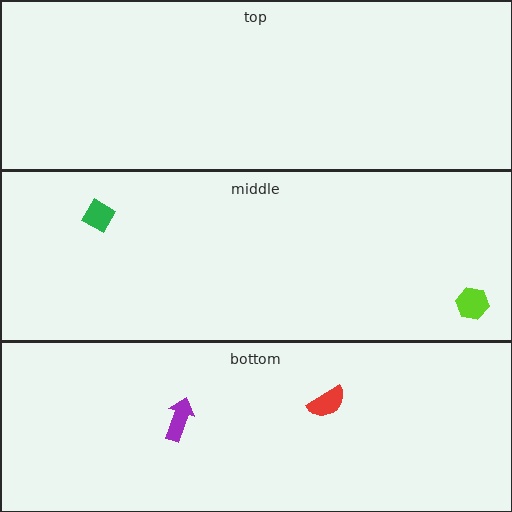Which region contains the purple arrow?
The bottom region.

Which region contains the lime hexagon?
The middle region.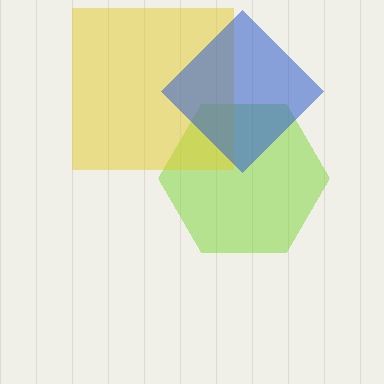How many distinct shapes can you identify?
There are 3 distinct shapes: a lime hexagon, a yellow square, a blue diamond.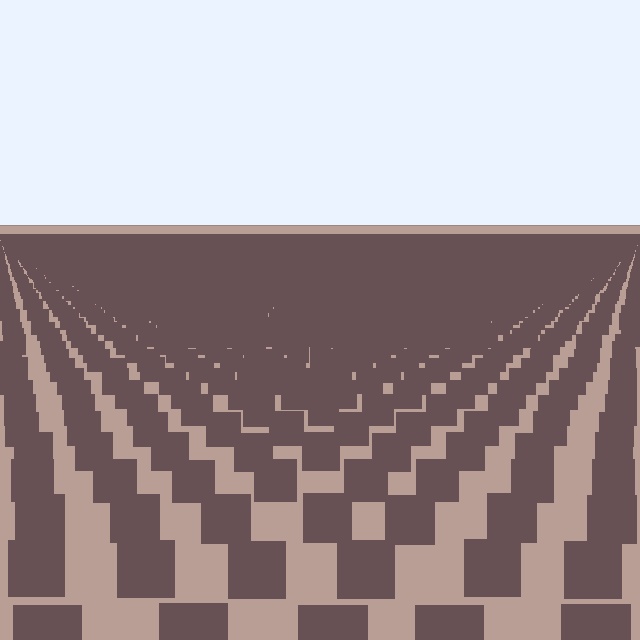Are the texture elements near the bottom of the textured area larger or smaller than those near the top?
Larger. Near the bottom, elements are closer to the viewer and appear at a bigger on-screen size.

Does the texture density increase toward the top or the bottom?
Density increases toward the top.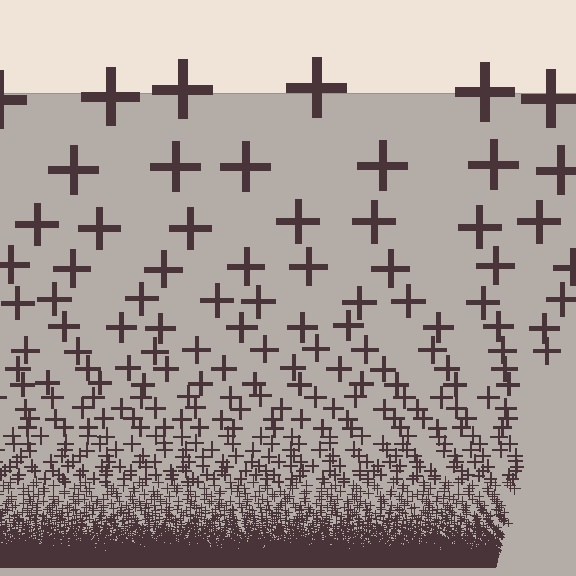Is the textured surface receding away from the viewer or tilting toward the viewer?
The surface appears to tilt toward the viewer. Texture elements get larger and sparser toward the top.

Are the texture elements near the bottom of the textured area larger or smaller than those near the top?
Smaller. The gradient is inverted — elements near the bottom are smaller and denser.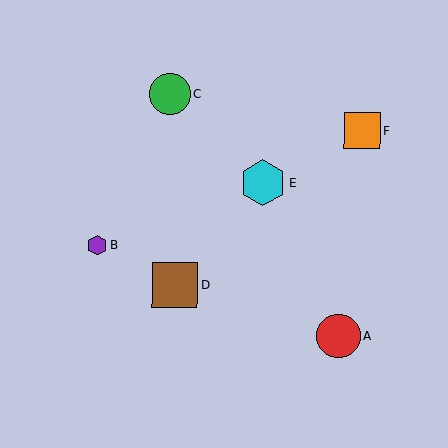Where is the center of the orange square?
The center of the orange square is at (362, 131).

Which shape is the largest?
The cyan hexagon (labeled E) is the largest.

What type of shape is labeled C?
Shape C is a green circle.